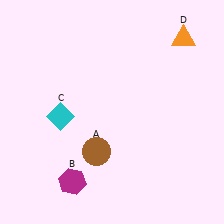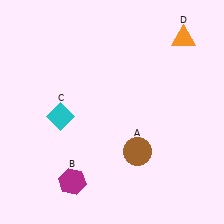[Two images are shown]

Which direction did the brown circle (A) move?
The brown circle (A) moved right.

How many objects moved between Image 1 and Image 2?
1 object moved between the two images.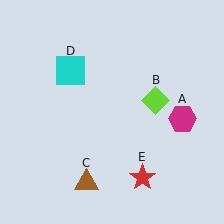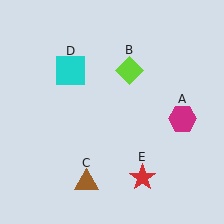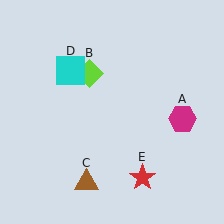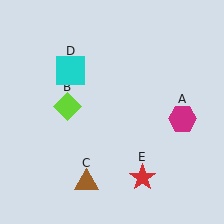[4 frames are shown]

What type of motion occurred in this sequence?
The lime diamond (object B) rotated counterclockwise around the center of the scene.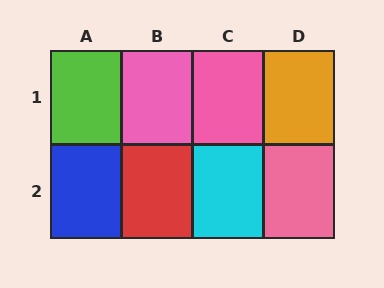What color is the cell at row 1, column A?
Lime.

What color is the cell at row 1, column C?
Pink.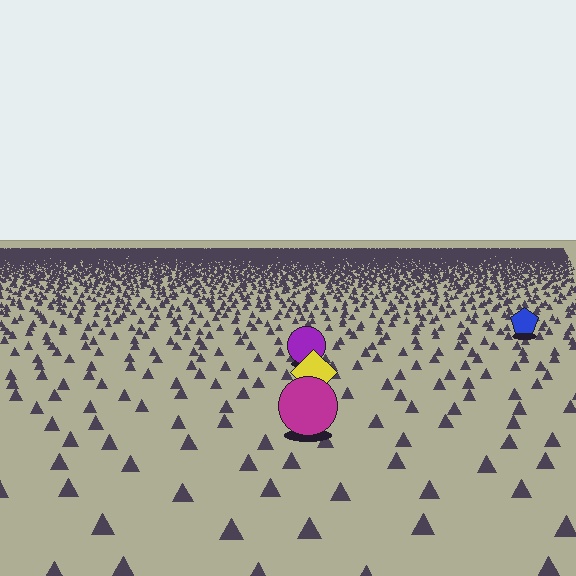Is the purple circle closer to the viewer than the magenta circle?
No. The magenta circle is closer — you can tell from the texture gradient: the ground texture is coarser near it.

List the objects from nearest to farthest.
From nearest to farthest: the magenta circle, the yellow diamond, the purple circle, the blue pentagon.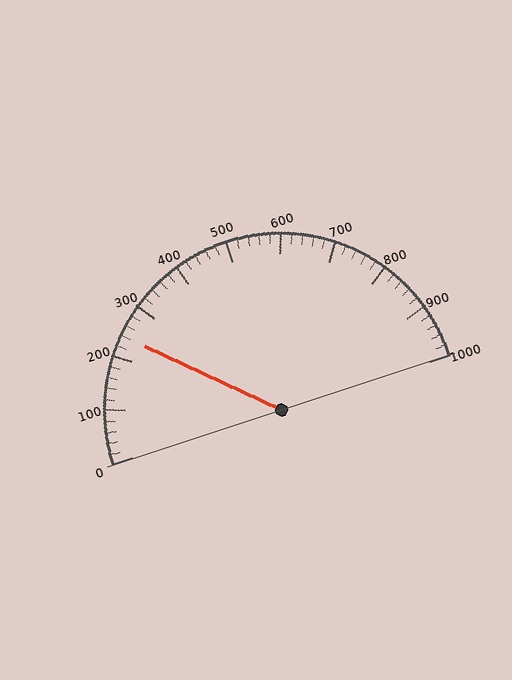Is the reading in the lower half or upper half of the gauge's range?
The reading is in the lower half of the range (0 to 1000).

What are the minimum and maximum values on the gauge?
The gauge ranges from 0 to 1000.